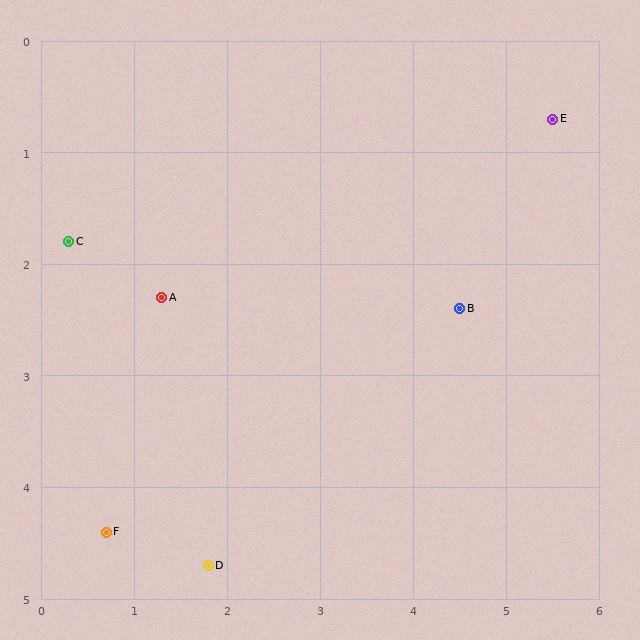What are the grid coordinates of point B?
Point B is at approximately (4.5, 2.4).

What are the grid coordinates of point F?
Point F is at approximately (0.7, 4.4).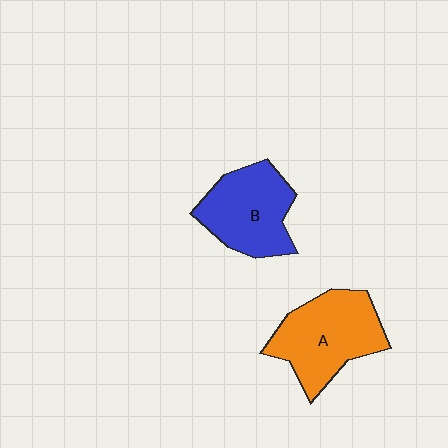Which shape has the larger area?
Shape A (orange).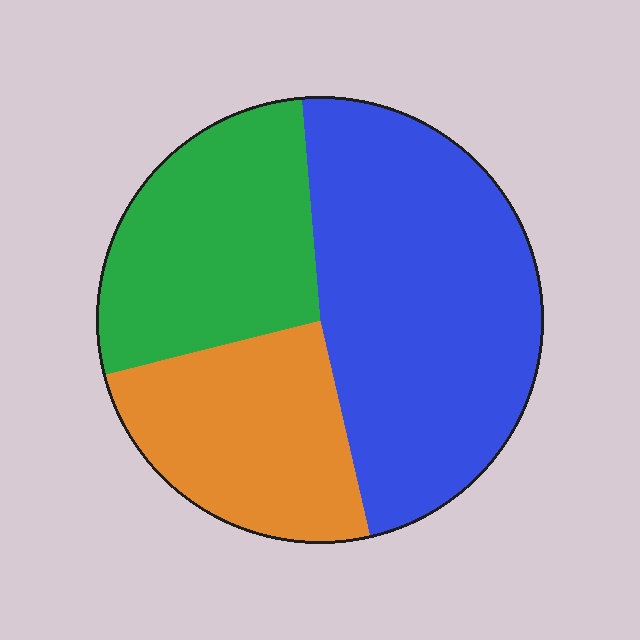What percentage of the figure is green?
Green covers around 30% of the figure.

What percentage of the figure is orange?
Orange takes up about one quarter (1/4) of the figure.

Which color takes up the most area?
Blue, at roughly 50%.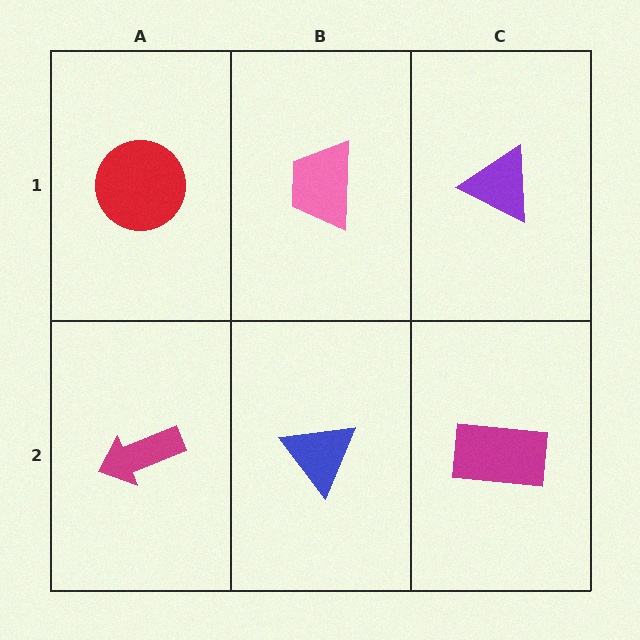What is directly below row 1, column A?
A magenta arrow.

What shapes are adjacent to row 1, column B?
A blue triangle (row 2, column B), a red circle (row 1, column A), a purple triangle (row 1, column C).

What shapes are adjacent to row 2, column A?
A red circle (row 1, column A), a blue triangle (row 2, column B).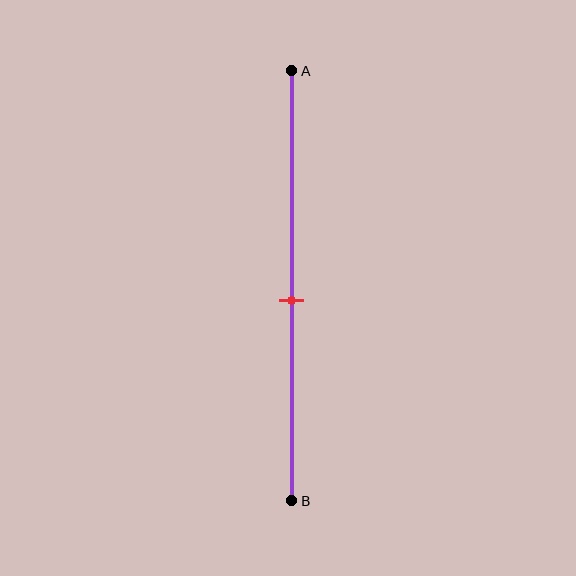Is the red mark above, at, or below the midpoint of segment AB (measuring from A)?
The red mark is below the midpoint of segment AB.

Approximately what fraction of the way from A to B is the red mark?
The red mark is approximately 55% of the way from A to B.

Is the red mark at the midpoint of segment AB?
No, the mark is at about 55% from A, not at the 50% midpoint.